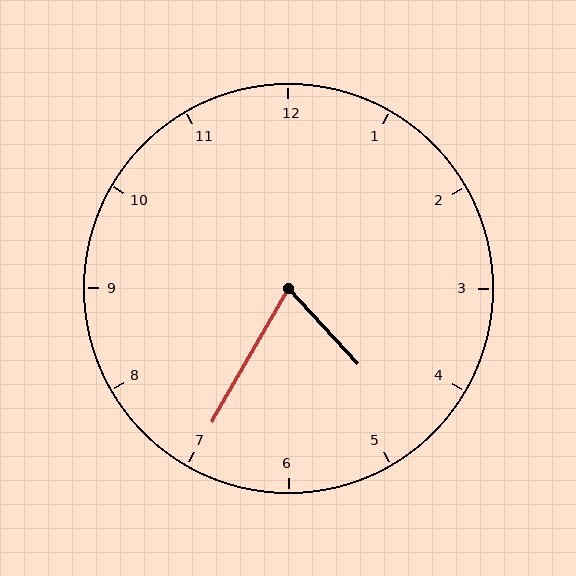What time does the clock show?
4:35.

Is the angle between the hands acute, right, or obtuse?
It is acute.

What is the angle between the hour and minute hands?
Approximately 72 degrees.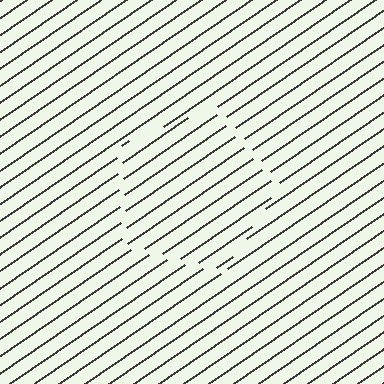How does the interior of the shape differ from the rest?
The interior of the shape contains the same grating, shifted by half a period — the contour is defined by the phase discontinuity where line-ends from the inner and outer gratings abut.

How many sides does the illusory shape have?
5 sides — the line-ends trace a pentagon.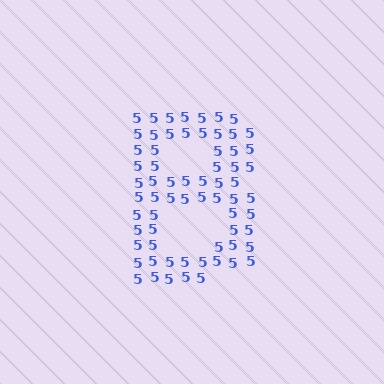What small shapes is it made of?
It is made of small digit 5's.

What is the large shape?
The large shape is the letter B.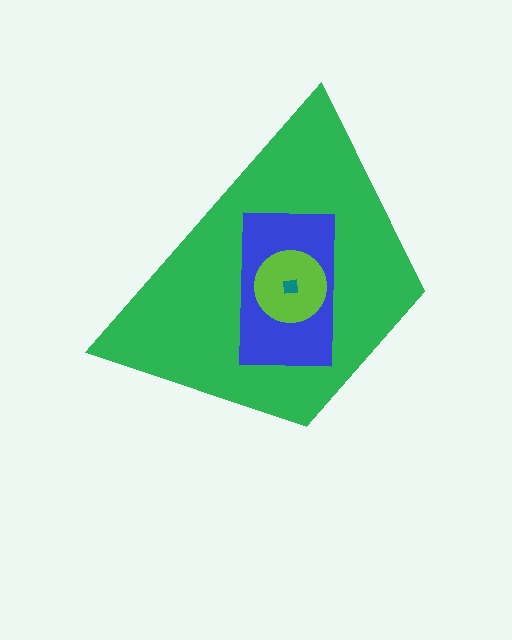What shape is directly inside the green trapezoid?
The blue rectangle.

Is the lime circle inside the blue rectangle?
Yes.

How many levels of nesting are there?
4.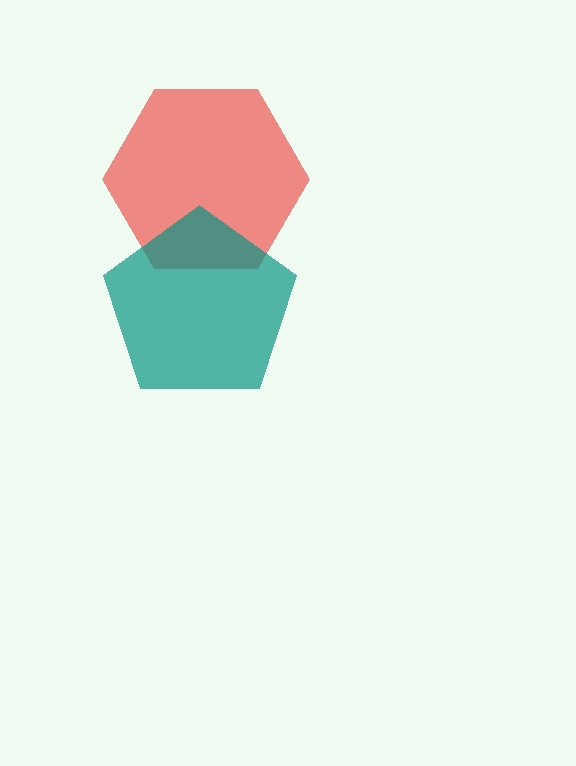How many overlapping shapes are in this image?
There are 2 overlapping shapes in the image.